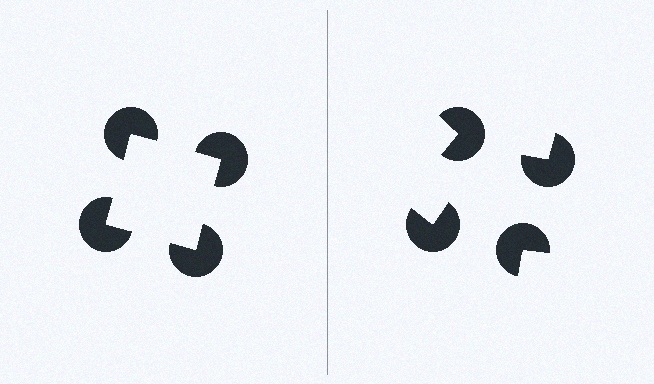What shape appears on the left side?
An illusory square.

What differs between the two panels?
The pac-man discs are positioned identically on both sides; only the wedge orientations differ. On the left they align to a square; on the right they are misaligned.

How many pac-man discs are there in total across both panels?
8 — 4 on each side.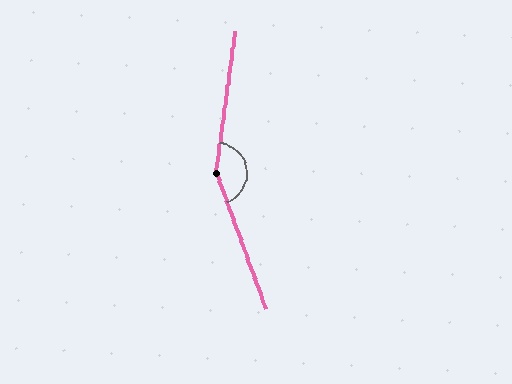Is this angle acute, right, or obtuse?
It is obtuse.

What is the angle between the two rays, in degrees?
Approximately 152 degrees.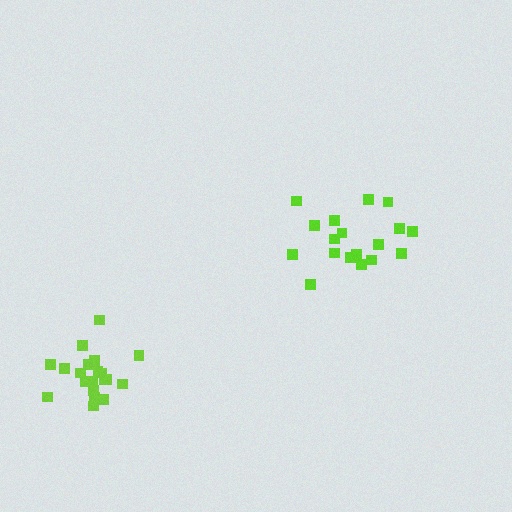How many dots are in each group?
Group 1: 18 dots, Group 2: 20 dots (38 total).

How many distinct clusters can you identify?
There are 2 distinct clusters.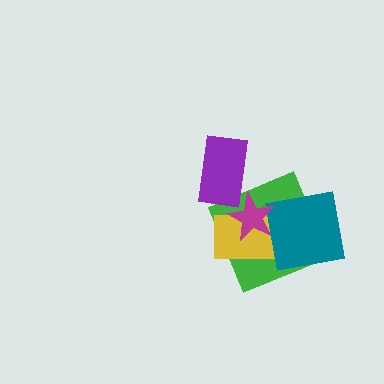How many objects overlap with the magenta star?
2 objects overlap with the magenta star.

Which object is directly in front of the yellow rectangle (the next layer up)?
The teal square is directly in front of the yellow rectangle.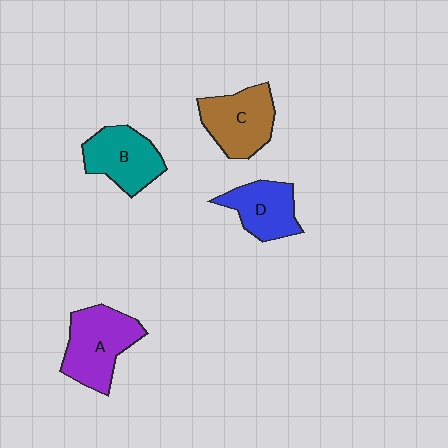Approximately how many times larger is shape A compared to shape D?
Approximately 1.4 times.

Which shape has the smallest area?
Shape D (blue).